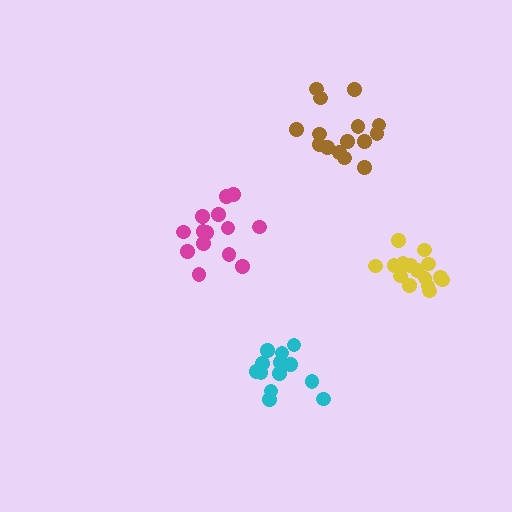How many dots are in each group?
Group 1: 15 dots, Group 2: 13 dots, Group 3: 15 dots, Group 4: 14 dots (57 total).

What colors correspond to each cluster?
The clusters are colored: brown, cyan, yellow, magenta.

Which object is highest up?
The brown cluster is topmost.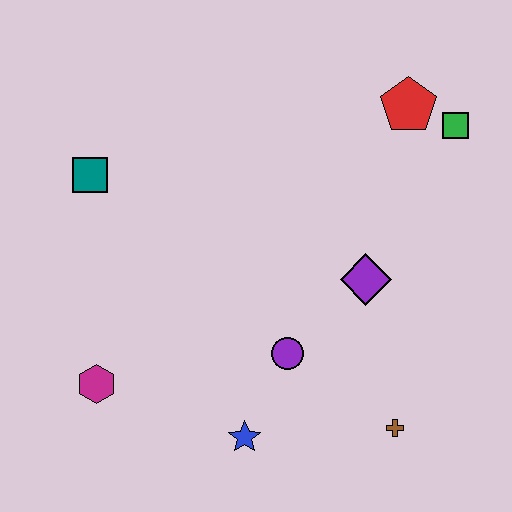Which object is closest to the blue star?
The purple circle is closest to the blue star.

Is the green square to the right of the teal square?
Yes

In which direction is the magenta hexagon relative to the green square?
The magenta hexagon is to the left of the green square.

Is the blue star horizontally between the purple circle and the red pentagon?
No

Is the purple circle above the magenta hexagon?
Yes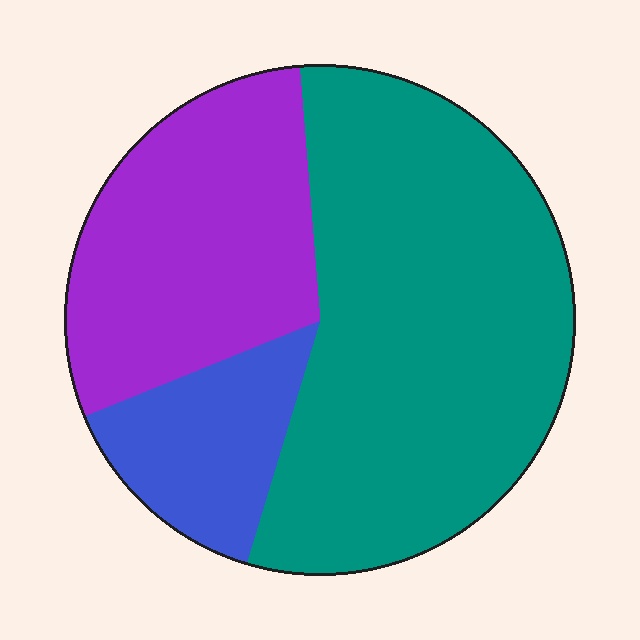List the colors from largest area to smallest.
From largest to smallest: teal, purple, blue.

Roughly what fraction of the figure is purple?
Purple takes up about one third (1/3) of the figure.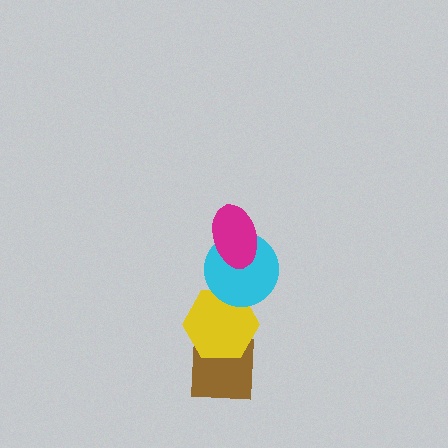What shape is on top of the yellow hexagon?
The cyan circle is on top of the yellow hexagon.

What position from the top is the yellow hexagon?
The yellow hexagon is 3rd from the top.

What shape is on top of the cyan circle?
The magenta ellipse is on top of the cyan circle.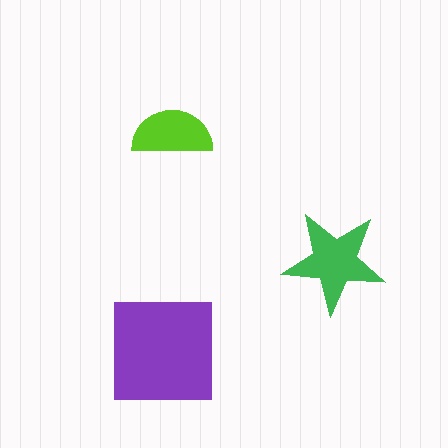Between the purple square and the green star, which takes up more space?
The purple square.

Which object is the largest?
The purple square.